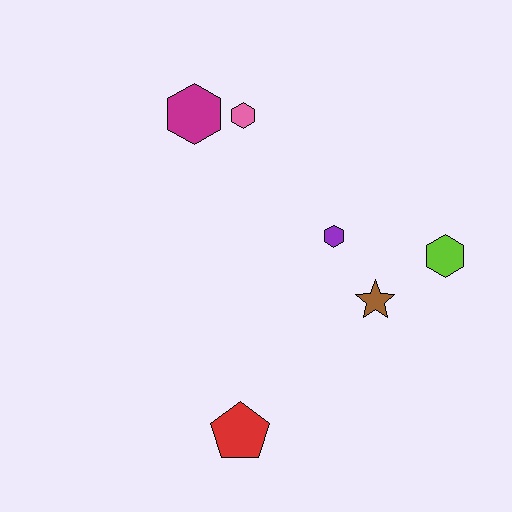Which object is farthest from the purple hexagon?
The red pentagon is farthest from the purple hexagon.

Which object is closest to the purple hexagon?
The brown star is closest to the purple hexagon.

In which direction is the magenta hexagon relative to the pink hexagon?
The magenta hexagon is to the left of the pink hexagon.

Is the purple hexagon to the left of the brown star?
Yes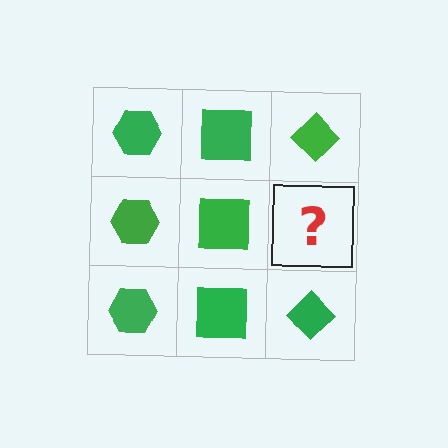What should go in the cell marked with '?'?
The missing cell should contain a green diamond.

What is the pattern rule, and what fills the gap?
The rule is that each column has a consistent shape. The gap should be filled with a green diamond.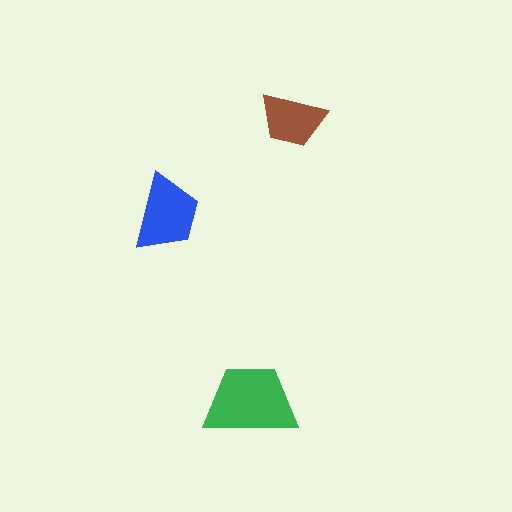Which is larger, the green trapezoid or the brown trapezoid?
The green one.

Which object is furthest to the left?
The blue trapezoid is leftmost.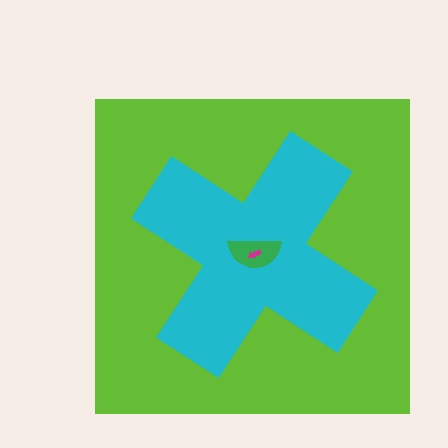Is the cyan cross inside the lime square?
Yes.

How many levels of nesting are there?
4.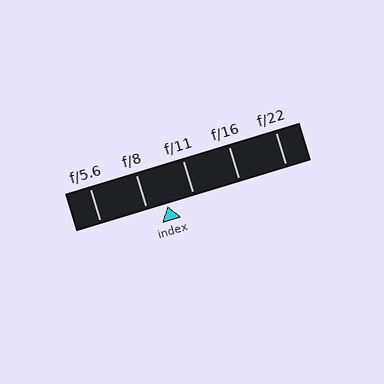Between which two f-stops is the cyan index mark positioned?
The index mark is between f/8 and f/11.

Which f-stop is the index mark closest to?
The index mark is closest to f/8.